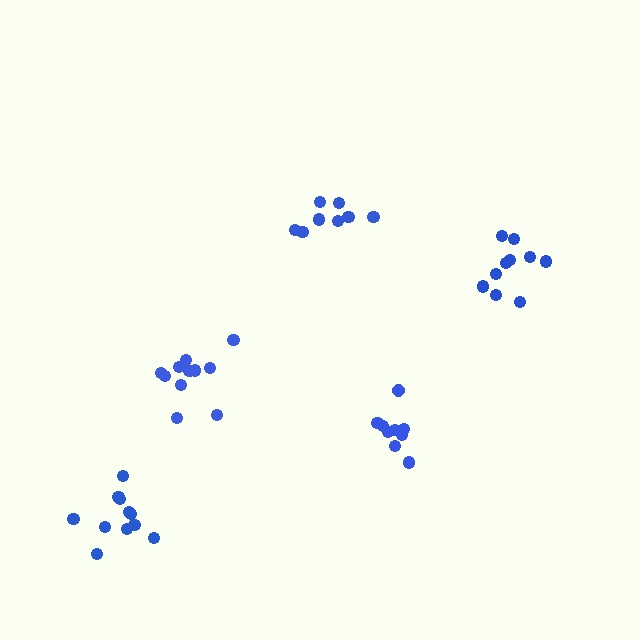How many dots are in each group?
Group 1: 11 dots, Group 2: 11 dots, Group 3: 9 dots, Group 4: 10 dots, Group 5: 8 dots (49 total).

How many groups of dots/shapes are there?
There are 5 groups.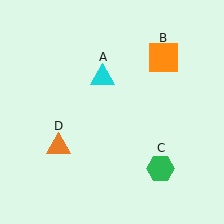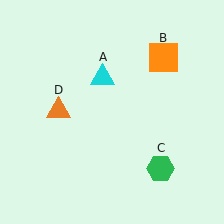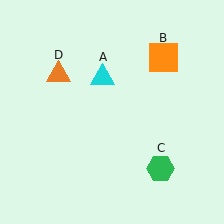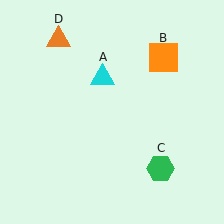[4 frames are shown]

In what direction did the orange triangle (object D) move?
The orange triangle (object D) moved up.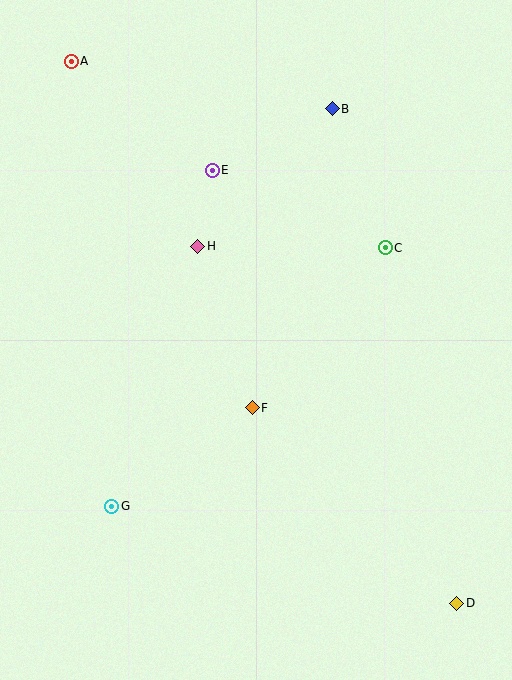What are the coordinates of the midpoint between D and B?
The midpoint between D and B is at (395, 356).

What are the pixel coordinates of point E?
Point E is at (212, 170).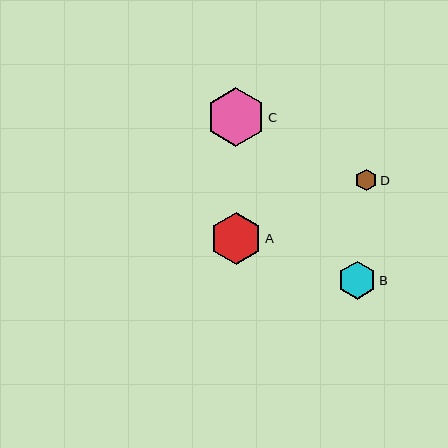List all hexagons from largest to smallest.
From largest to smallest: C, A, B, D.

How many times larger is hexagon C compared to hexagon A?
Hexagon C is approximately 1.1 times the size of hexagon A.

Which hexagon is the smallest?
Hexagon D is the smallest with a size of approximately 22 pixels.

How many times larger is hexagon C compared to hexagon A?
Hexagon C is approximately 1.1 times the size of hexagon A.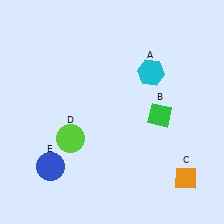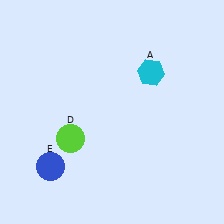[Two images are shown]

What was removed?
The orange diamond (C), the green diamond (B) were removed in Image 2.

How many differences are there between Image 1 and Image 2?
There are 2 differences between the two images.